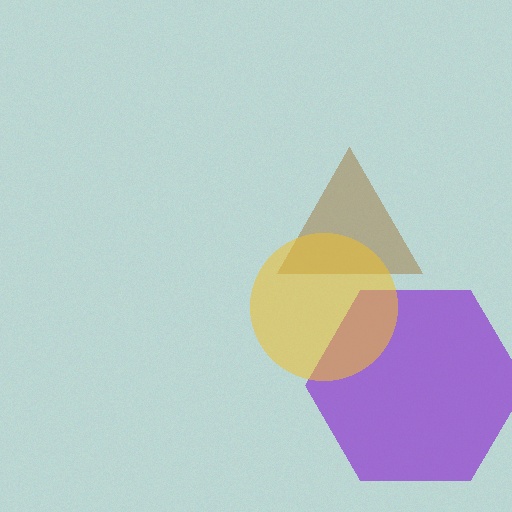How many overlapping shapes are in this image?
There are 3 overlapping shapes in the image.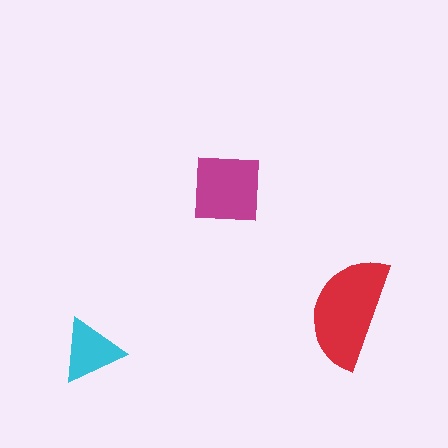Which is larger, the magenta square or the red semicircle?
The red semicircle.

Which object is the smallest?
The cyan triangle.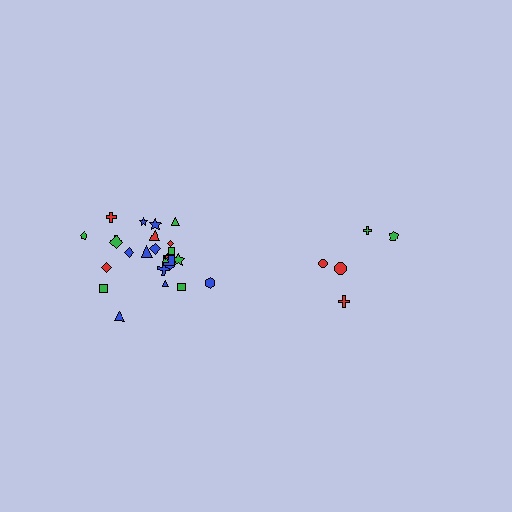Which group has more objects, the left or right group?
The left group.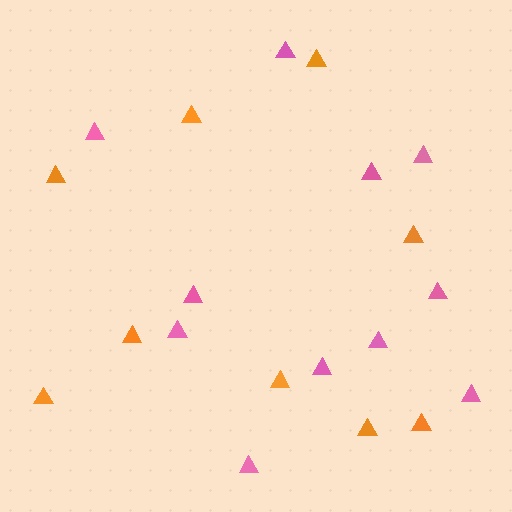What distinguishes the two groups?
There are 2 groups: one group of orange triangles (9) and one group of pink triangles (11).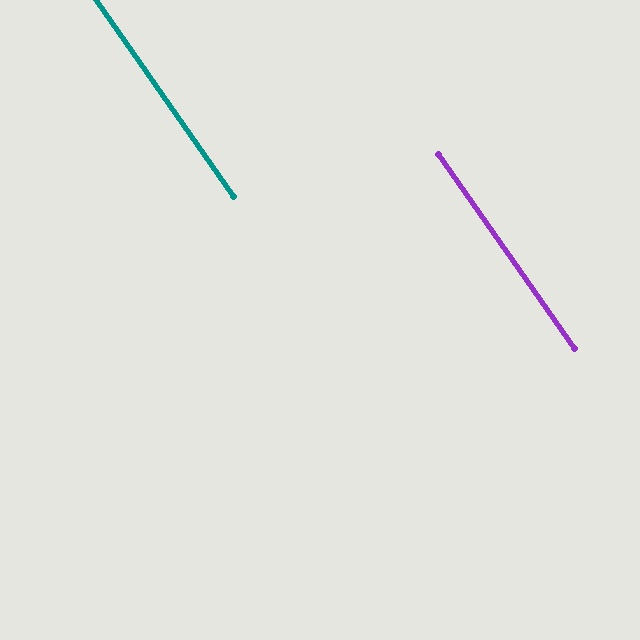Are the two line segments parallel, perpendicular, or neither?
Parallel — their directions differ by only 0.1°.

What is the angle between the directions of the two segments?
Approximately 0 degrees.